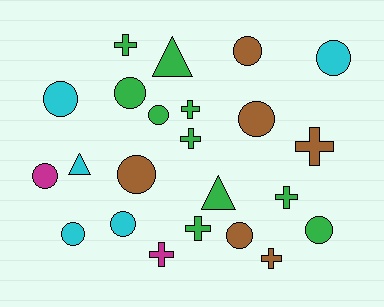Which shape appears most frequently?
Circle, with 12 objects.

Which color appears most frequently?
Green, with 10 objects.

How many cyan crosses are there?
There are no cyan crosses.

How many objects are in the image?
There are 23 objects.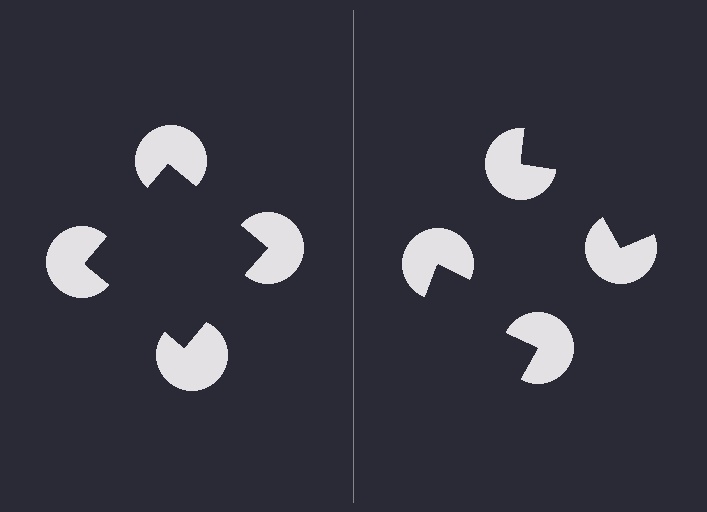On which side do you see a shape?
An illusory square appears on the left side. On the right side the wedge cuts are rotated, so no coherent shape forms.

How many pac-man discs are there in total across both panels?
8 — 4 on each side.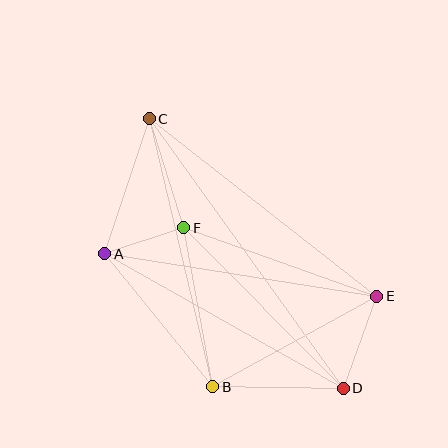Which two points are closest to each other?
Points A and F are closest to each other.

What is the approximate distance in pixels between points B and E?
The distance between B and E is approximately 187 pixels.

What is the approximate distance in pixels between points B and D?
The distance between B and D is approximately 130 pixels.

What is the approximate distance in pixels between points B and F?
The distance between B and F is approximately 162 pixels.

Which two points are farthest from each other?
Points C and D are farthest from each other.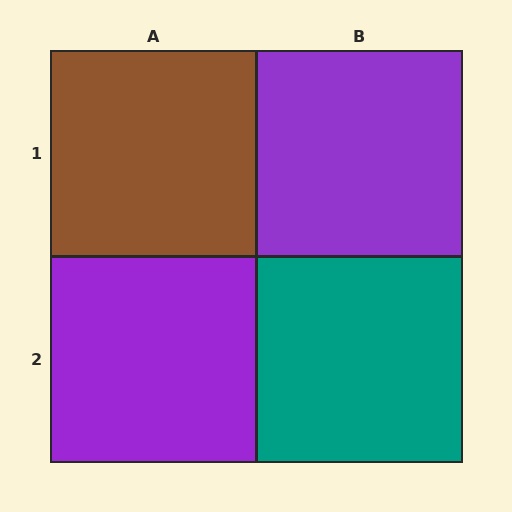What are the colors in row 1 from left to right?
Brown, purple.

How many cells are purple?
2 cells are purple.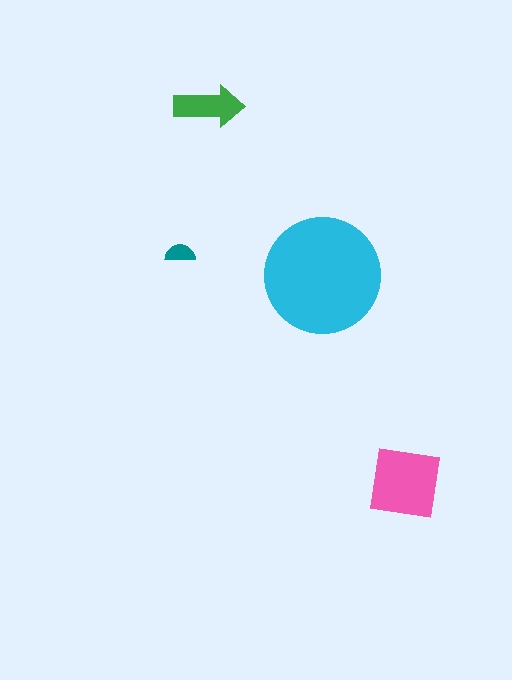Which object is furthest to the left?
The teal semicircle is leftmost.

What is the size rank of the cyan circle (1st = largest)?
1st.